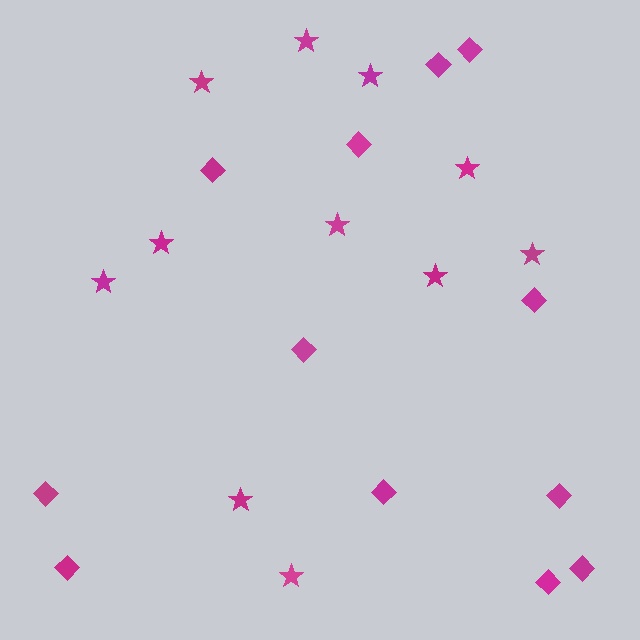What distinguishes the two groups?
There are 2 groups: one group of stars (11) and one group of diamonds (12).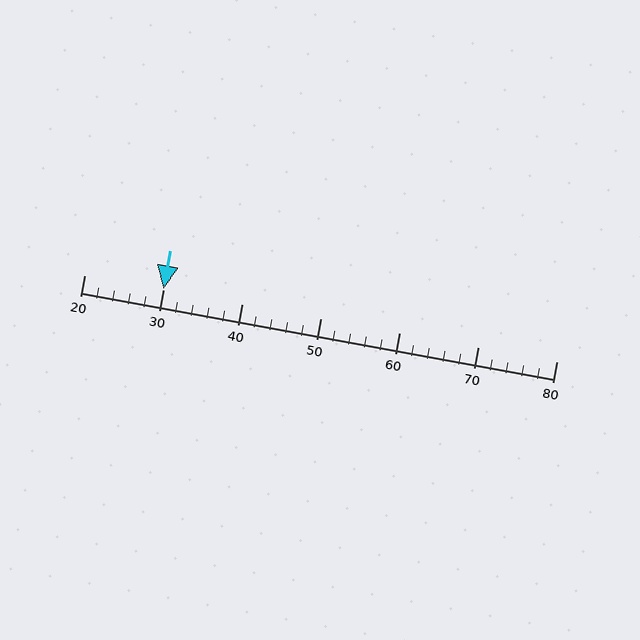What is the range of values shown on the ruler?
The ruler shows values from 20 to 80.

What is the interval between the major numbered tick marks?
The major tick marks are spaced 10 units apart.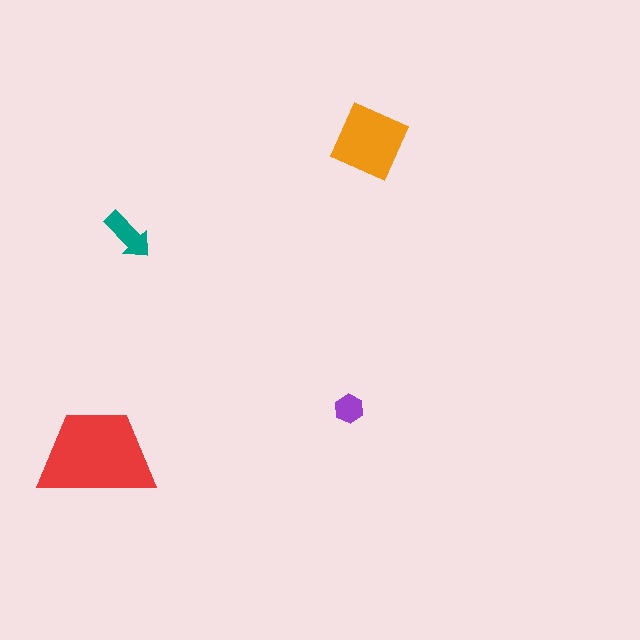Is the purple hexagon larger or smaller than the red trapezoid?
Smaller.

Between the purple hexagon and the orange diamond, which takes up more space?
The orange diamond.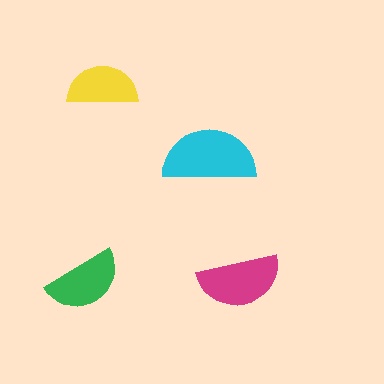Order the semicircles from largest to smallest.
the cyan one, the magenta one, the green one, the yellow one.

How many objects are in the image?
There are 4 objects in the image.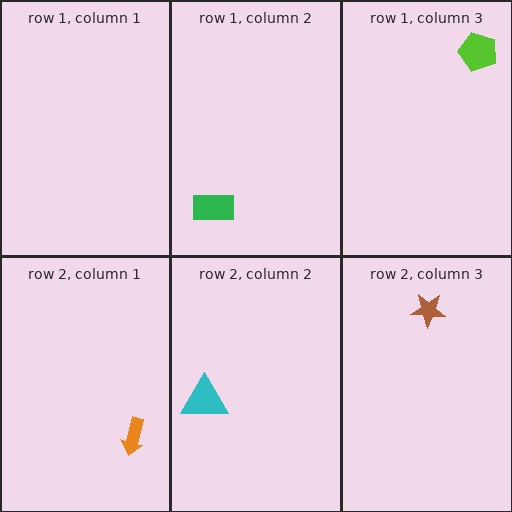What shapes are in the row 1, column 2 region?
The green rectangle.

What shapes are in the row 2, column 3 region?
The brown star.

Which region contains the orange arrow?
The row 2, column 1 region.